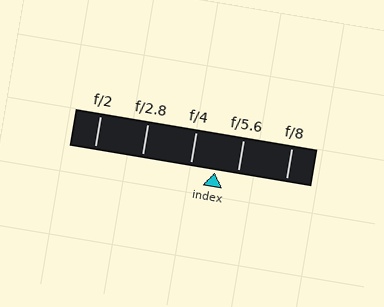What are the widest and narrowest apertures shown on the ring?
The widest aperture shown is f/2 and the narrowest is f/8.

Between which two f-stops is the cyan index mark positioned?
The index mark is between f/4 and f/5.6.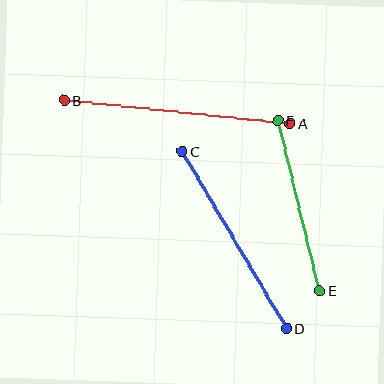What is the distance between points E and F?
The distance is approximately 175 pixels.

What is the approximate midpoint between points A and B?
The midpoint is at approximately (177, 112) pixels.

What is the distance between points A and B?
The distance is approximately 227 pixels.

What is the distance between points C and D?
The distance is approximately 206 pixels.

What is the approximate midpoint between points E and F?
The midpoint is at approximately (299, 206) pixels.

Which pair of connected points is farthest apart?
Points A and B are farthest apart.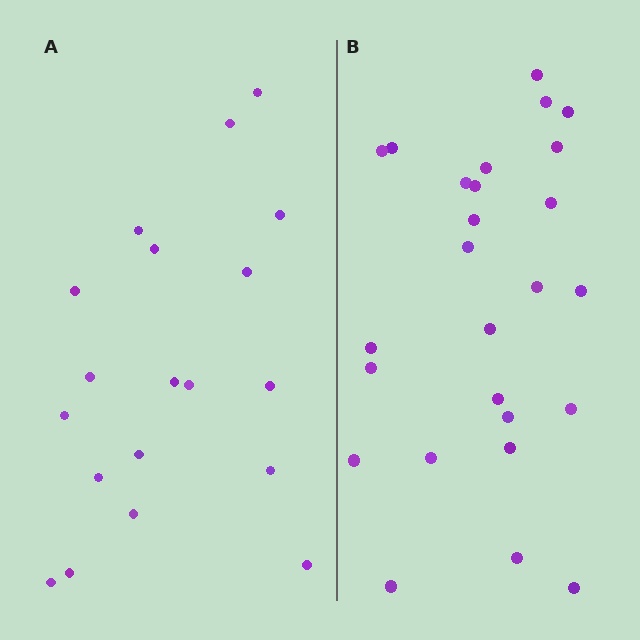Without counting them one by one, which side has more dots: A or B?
Region B (the right region) has more dots.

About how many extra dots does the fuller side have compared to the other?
Region B has roughly 8 or so more dots than region A.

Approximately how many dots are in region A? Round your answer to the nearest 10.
About 20 dots. (The exact count is 19, which rounds to 20.)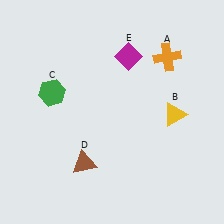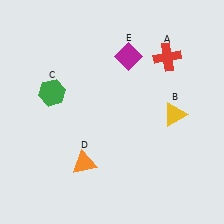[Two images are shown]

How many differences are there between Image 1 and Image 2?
There are 2 differences between the two images.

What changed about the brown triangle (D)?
In Image 1, D is brown. In Image 2, it changed to orange.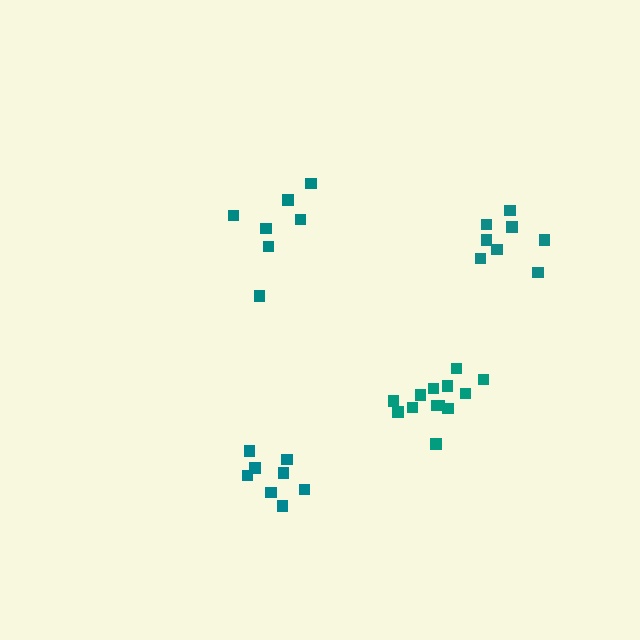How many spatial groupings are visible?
There are 4 spatial groupings.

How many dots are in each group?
Group 1: 8 dots, Group 2: 7 dots, Group 3: 13 dots, Group 4: 8 dots (36 total).